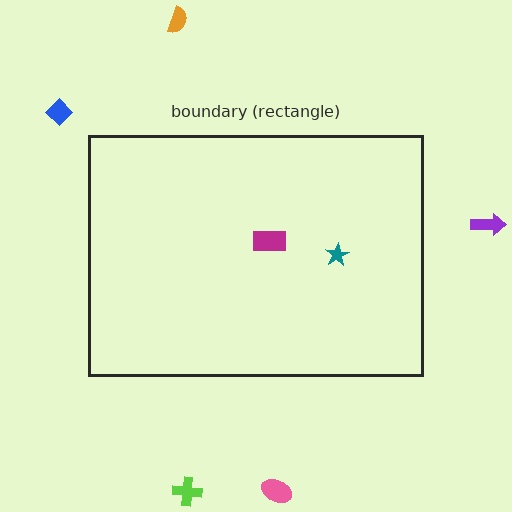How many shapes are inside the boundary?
2 inside, 5 outside.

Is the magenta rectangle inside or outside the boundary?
Inside.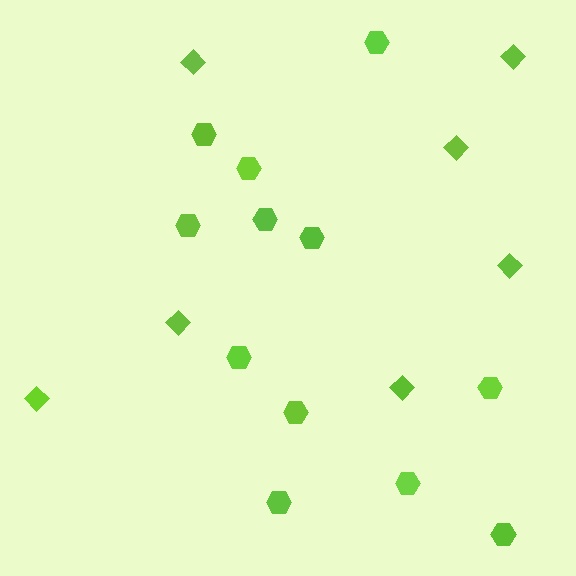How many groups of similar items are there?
There are 2 groups: one group of hexagons (12) and one group of diamonds (7).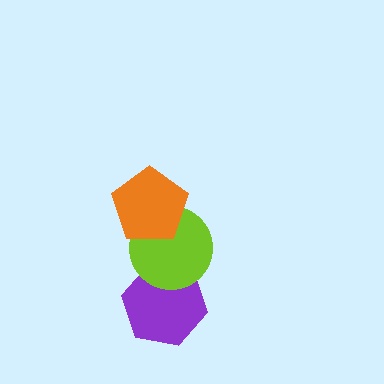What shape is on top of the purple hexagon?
The lime circle is on top of the purple hexagon.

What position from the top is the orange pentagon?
The orange pentagon is 1st from the top.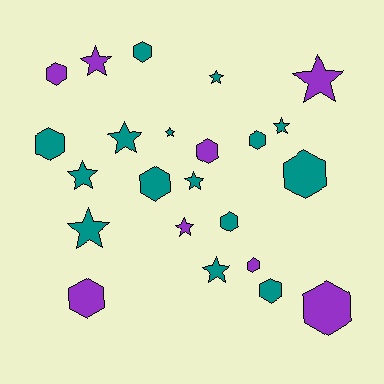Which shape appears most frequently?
Hexagon, with 12 objects.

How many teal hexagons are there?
There are 7 teal hexagons.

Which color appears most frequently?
Teal, with 15 objects.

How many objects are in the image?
There are 23 objects.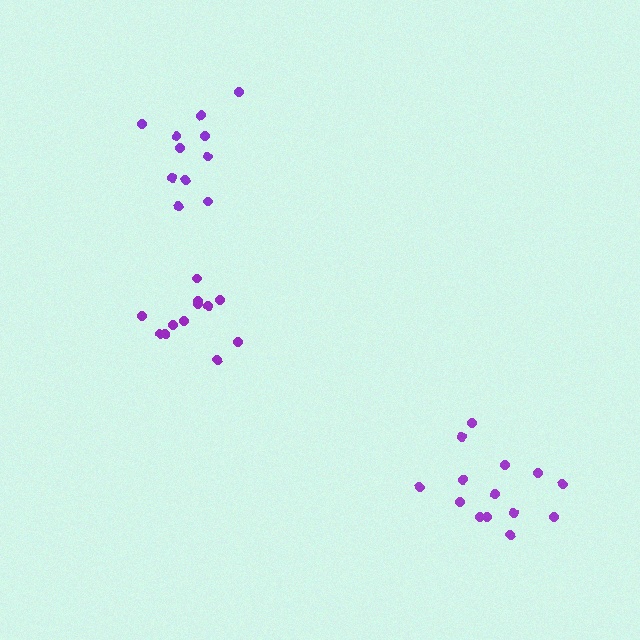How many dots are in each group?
Group 1: 12 dots, Group 2: 11 dots, Group 3: 14 dots (37 total).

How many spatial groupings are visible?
There are 3 spatial groupings.